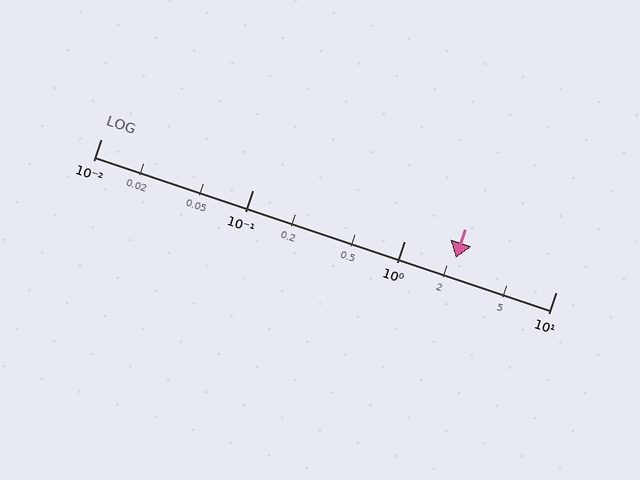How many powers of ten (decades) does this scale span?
The scale spans 3 decades, from 0.01 to 10.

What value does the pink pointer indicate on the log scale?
The pointer indicates approximately 2.2.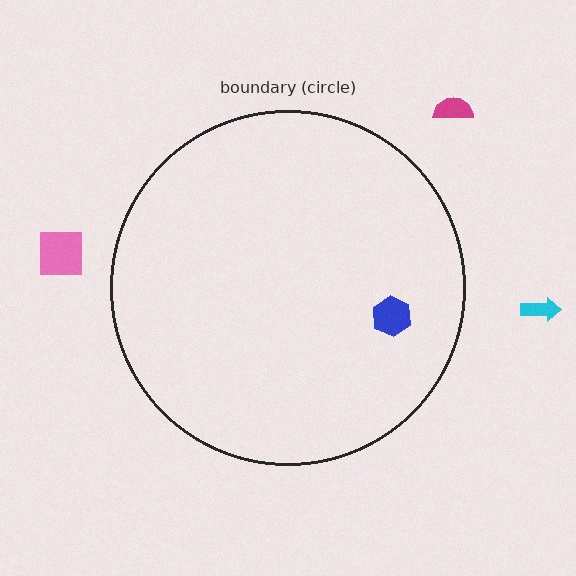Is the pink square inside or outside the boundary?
Outside.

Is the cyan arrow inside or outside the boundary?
Outside.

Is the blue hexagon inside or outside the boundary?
Inside.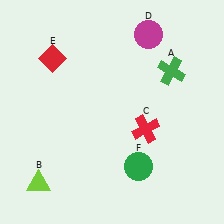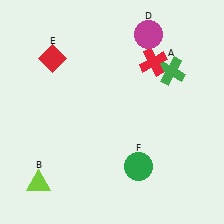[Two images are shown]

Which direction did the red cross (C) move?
The red cross (C) moved up.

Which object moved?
The red cross (C) moved up.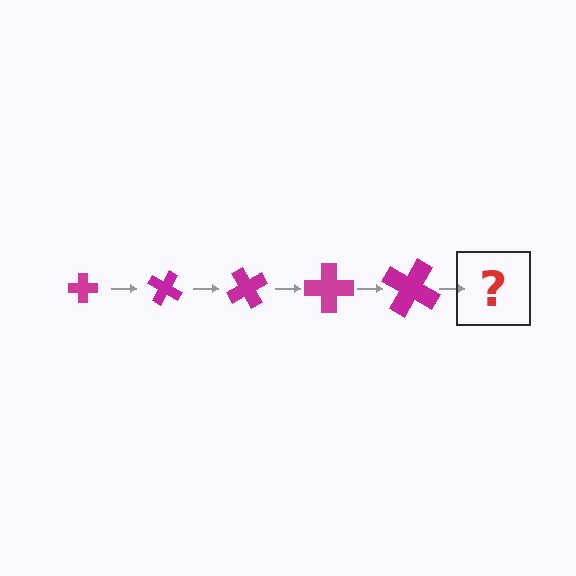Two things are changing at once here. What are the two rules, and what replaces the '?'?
The two rules are that the cross grows larger each step and it rotates 30 degrees each step. The '?' should be a cross, larger than the previous one and rotated 150 degrees from the start.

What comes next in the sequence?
The next element should be a cross, larger than the previous one and rotated 150 degrees from the start.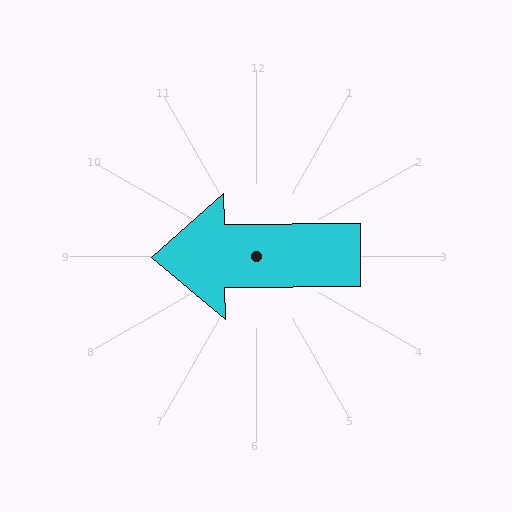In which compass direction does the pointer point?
West.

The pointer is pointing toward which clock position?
Roughly 9 o'clock.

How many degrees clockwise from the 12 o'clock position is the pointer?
Approximately 269 degrees.